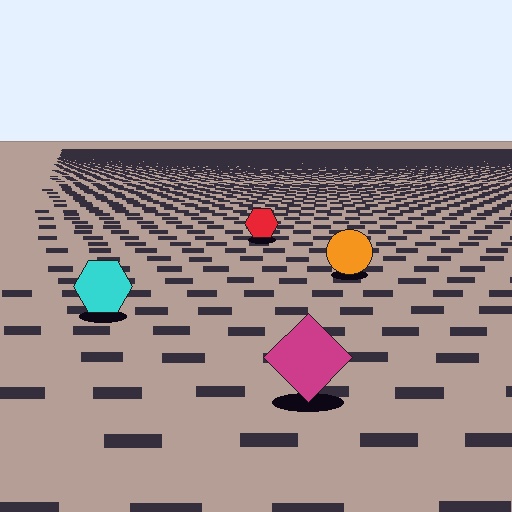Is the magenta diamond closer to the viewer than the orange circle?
Yes. The magenta diamond is closer — you can tell from the texture gradient: the ground texture is coarser near it.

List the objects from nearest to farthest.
From nearest to farthest: the magenta diamond, the cyan hexagon, the orange circle, the red hexagon.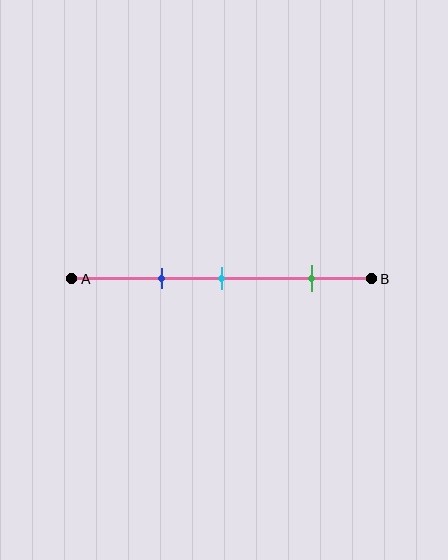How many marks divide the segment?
There are 3 marks dividing the segment.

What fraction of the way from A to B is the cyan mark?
The cyan mark is approximately 50% (0.5) of the way from A to B.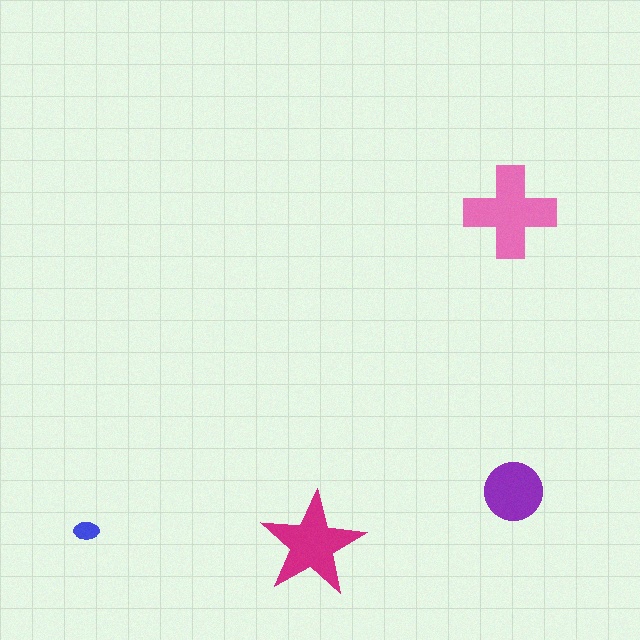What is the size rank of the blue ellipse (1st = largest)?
4th.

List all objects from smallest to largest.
The blue ellipse, the purple circle, the magenta star, the pink cross.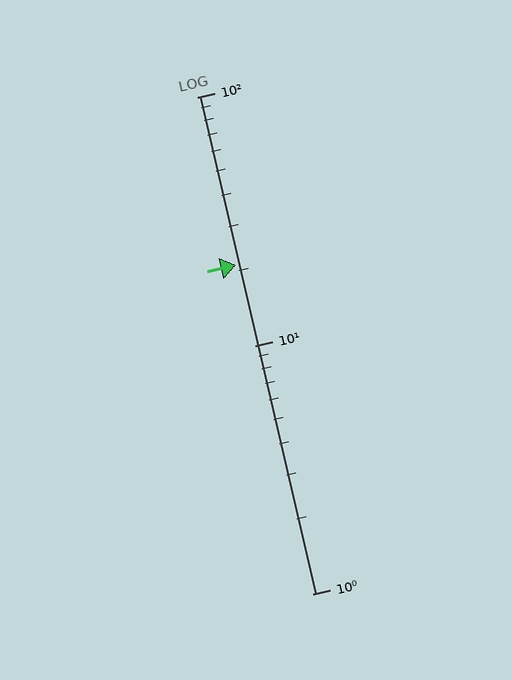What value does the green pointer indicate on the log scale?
The pointer indicates approximately 21.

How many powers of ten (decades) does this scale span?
The scale spans 2 decades, from 1 to 100.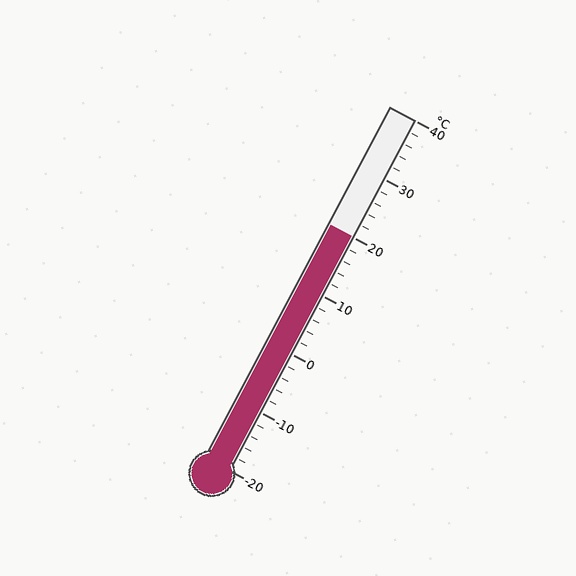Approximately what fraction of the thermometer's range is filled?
The thermometer is filled to approximately 65% of its range.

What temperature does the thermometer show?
The thermometer shows approximately 20°C.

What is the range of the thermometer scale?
The thermometer scale ranges from -20°C to 40°C.